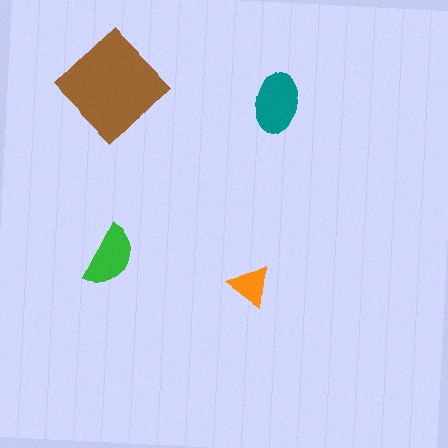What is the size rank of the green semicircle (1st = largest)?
3rd.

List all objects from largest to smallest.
The brown diamond, the teal ellipse, the green semicircle, the orange triangle.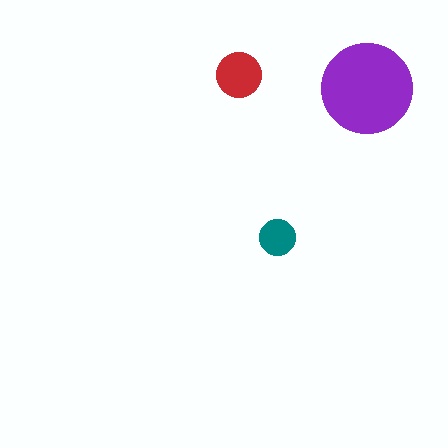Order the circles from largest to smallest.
the purple one, the red one, the teal one.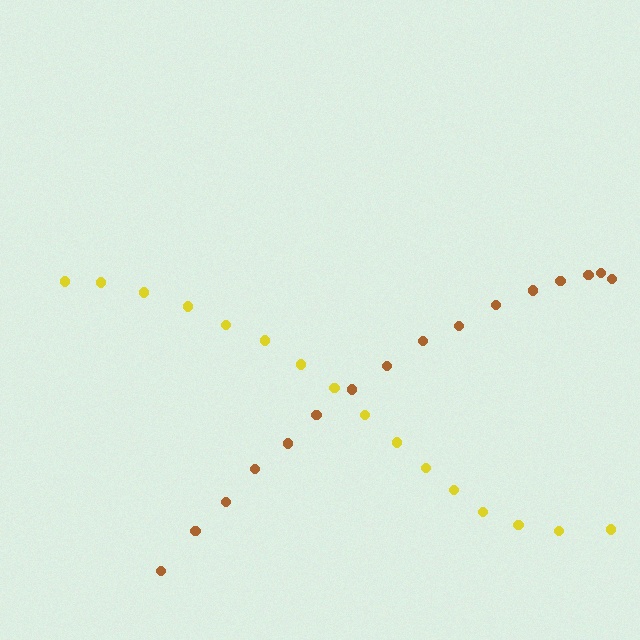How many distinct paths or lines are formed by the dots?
There are 2 distinct paths.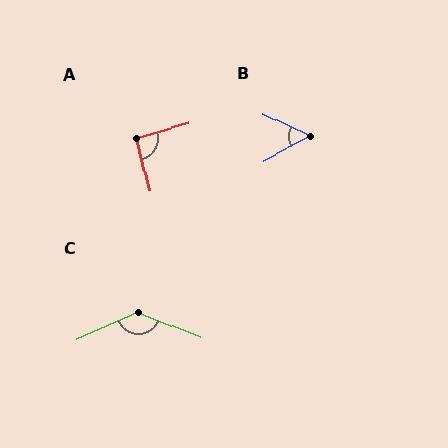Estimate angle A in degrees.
Approximately 91 degrees.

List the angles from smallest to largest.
B (54°), A (91°), C (134°).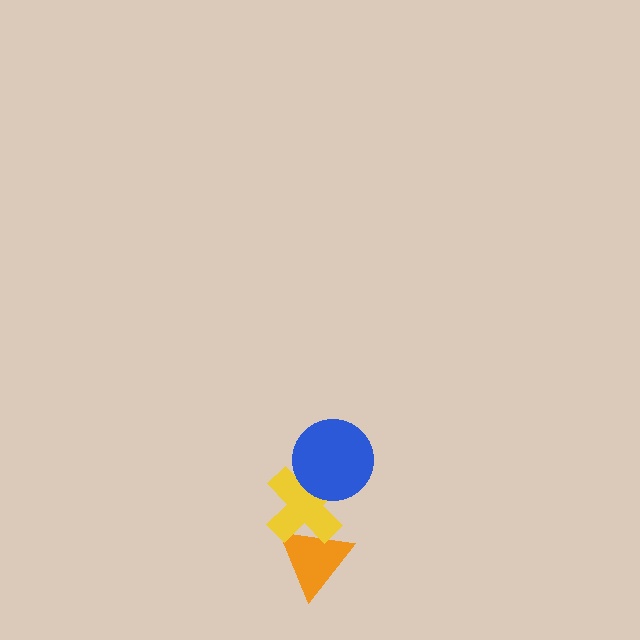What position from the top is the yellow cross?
The yellow cross is 2nd from the top.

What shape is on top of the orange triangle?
The yellow cross is on top of the orange triangle.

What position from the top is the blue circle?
The blue circle is 1st from the top.